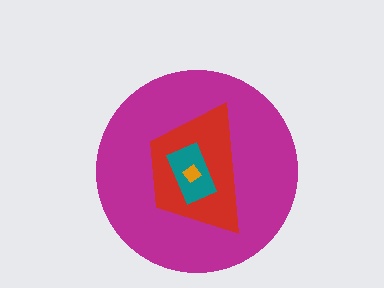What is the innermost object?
The orange diamond.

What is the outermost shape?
The magenta circle.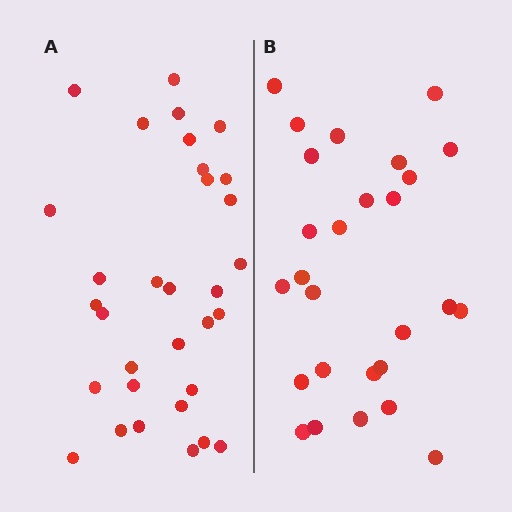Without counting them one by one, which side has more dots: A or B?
Region A (the left region) has more dots.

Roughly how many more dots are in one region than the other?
Region A has about 5 more dots than region B.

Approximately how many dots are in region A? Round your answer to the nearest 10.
About 30 dots. (The exact count is 32, which rounds to 30.)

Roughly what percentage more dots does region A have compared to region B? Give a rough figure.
About 20% more.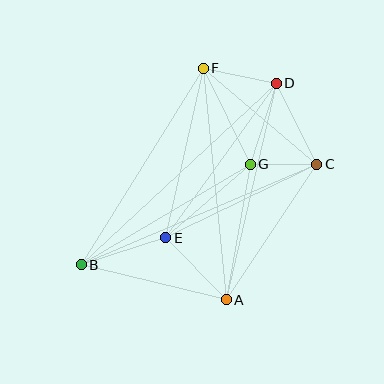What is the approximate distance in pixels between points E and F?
The distance between E and F is approximately 174 pixels.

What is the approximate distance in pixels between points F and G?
The distance between F and G is approximately 107 pixels.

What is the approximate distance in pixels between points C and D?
The distance between C and D is approximately 90 pixels.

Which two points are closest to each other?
Points C and G are closest to each other.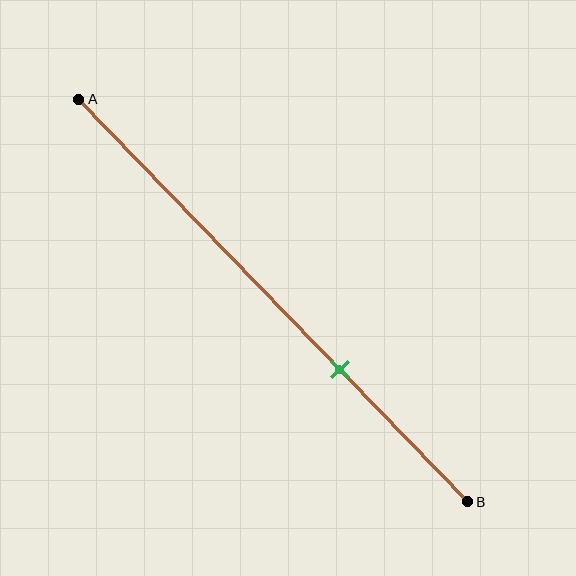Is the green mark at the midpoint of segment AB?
No, the mark is at about 65% from A, not at the 50% midpoint.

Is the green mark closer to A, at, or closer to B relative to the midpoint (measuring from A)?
The green mark is closer to point B than the midpoint of segment AB.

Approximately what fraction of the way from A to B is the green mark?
The green mark is approximately 65% of the way from A to B.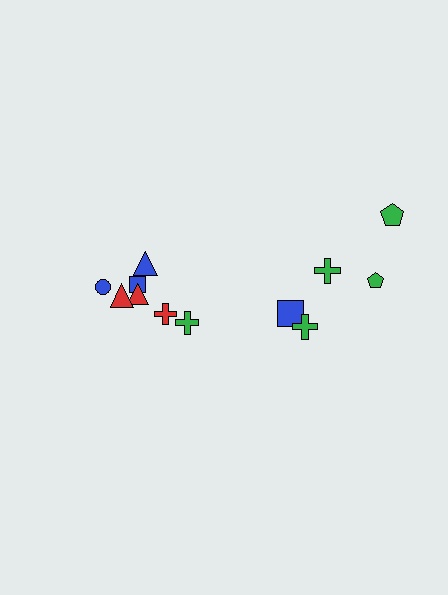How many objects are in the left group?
There are 7 objects.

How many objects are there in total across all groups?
There are 12 objects.